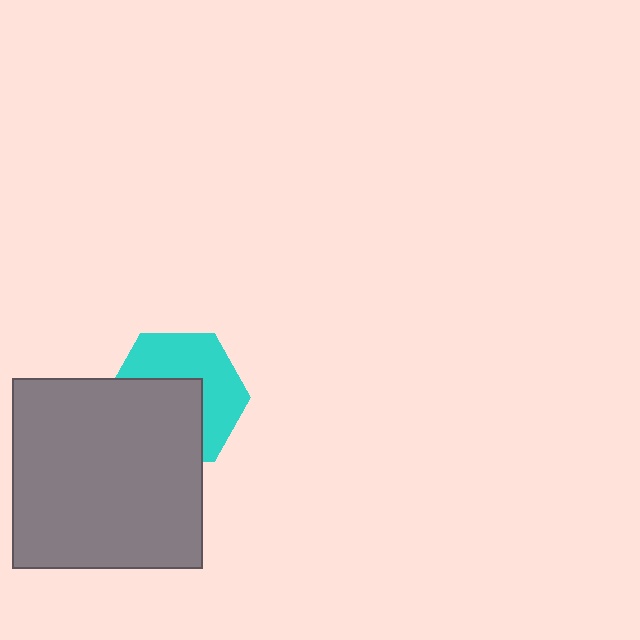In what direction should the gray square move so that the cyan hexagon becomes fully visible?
The gray square should move toward the lower-left. That is the shortest direction to clear the overlap and leave the cyan hexagon fully visible.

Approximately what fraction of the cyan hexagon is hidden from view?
Roughly 50% of the cyan hexagon is hidden behind the gray square.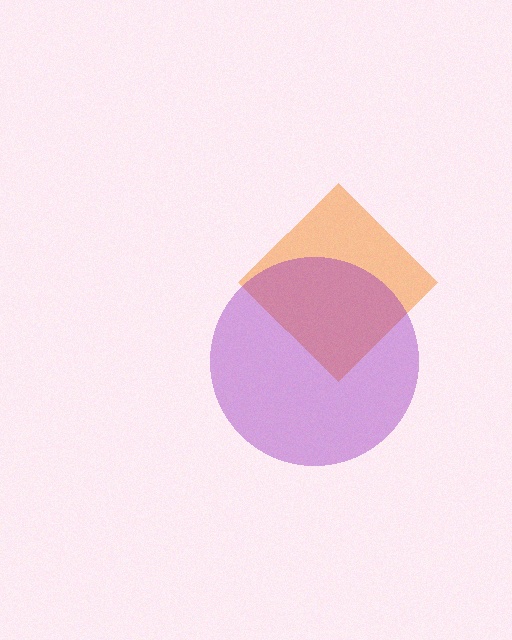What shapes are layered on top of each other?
The layered shapes are: an orange diamond, a purple circle.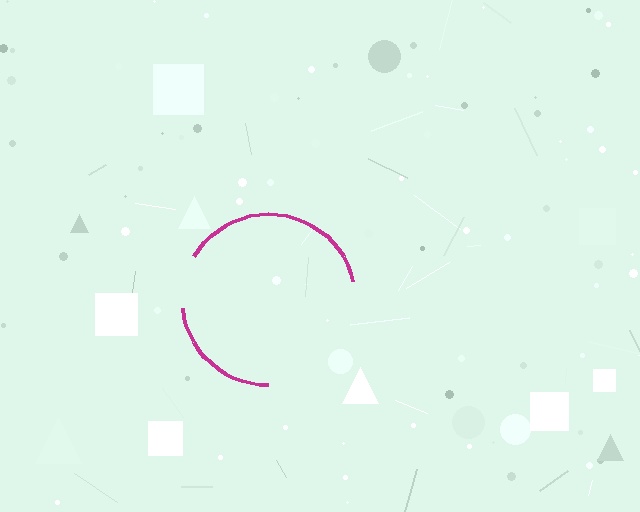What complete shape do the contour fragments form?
The contour fragments form a circle.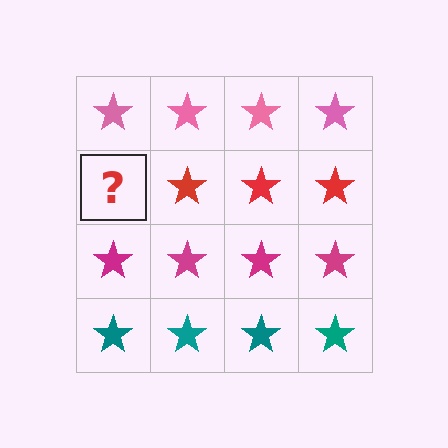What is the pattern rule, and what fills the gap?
The rule is that each row has a consistent color. The gap should be filled with a red star.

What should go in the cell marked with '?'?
The missing cell should contain a red star.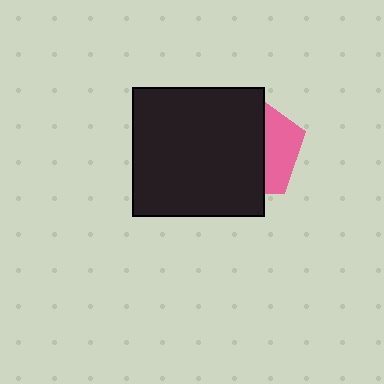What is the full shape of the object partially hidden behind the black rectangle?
The partially hidden object is a pink pentagon.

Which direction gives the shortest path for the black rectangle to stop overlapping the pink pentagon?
Moving left gives the shortest separation.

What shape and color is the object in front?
The object in front is a black rectangle.